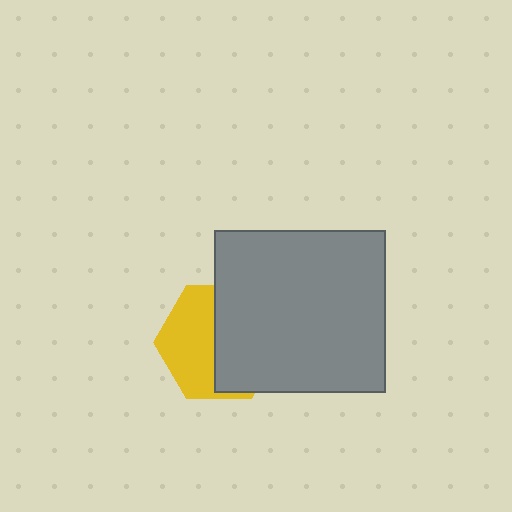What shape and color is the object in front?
The object in front is a gray rectangle.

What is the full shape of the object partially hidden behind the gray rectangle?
The partially hidden object is a yellow hexagon.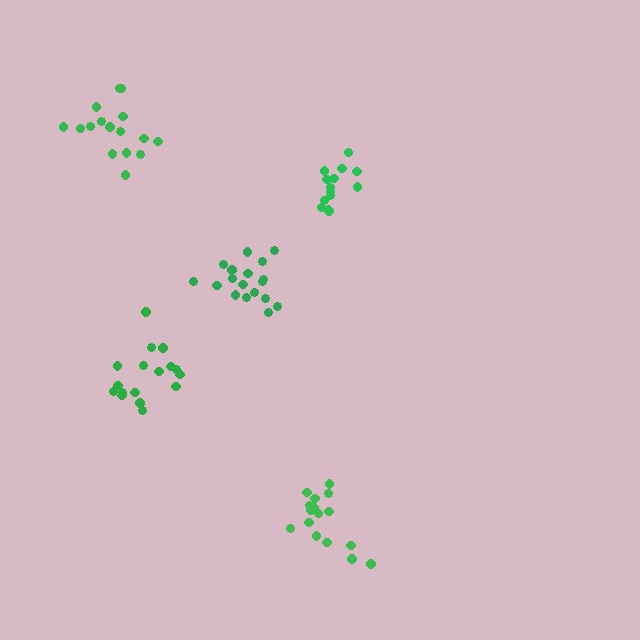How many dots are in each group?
Group 1: 16 dots, Group 2: 14 dots, Group 3: 16 dots, Group 4: 17 dots, Group 5: 18 dots (81 total).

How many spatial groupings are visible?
There are 5 spatial groupings.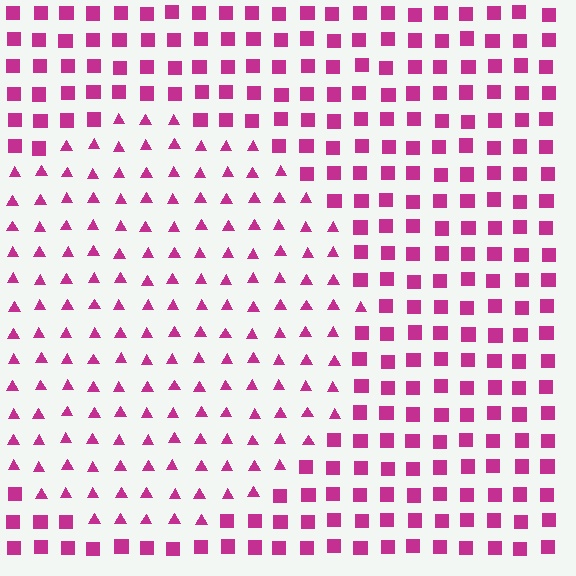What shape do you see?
I see a circle.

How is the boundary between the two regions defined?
The boundary is defined by a change in element shape: triangles inside vs. squares outside. All elements share the same color and spacing.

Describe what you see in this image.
The image is filled with small magenta elements arranged in a uniform grid. A circle-shaped region contains triangles, while the surrounding area contains squares. The boundary is defined purely by the change in element shape.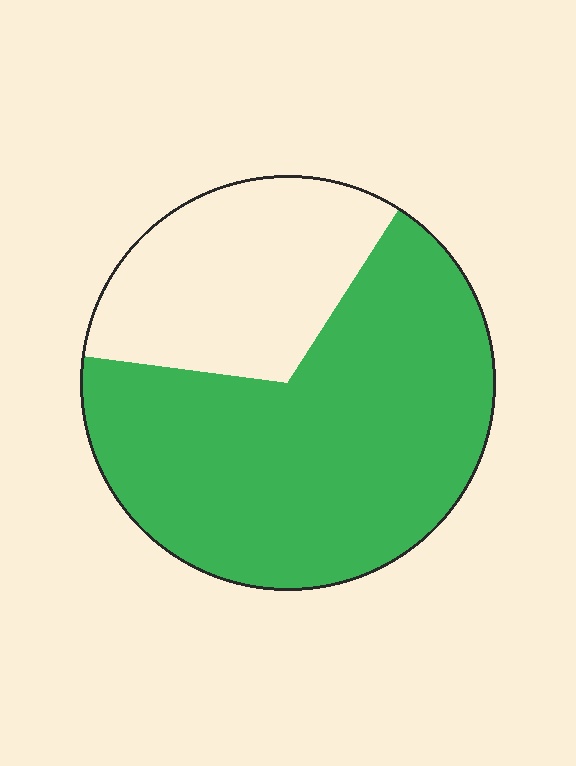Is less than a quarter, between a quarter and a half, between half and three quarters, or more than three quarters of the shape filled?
Between half and three quarters.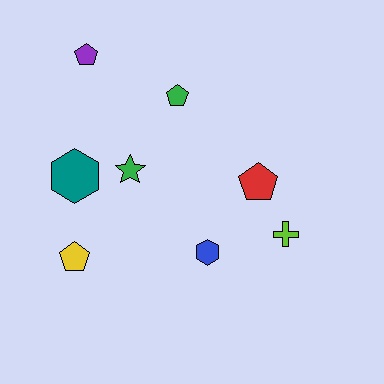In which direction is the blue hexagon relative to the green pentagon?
The blue hexagon is below the green pentagon.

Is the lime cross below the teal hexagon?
Yes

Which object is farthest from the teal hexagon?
The lime cross is farthest from the teal hexagon.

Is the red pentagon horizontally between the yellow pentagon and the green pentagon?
No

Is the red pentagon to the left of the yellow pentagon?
No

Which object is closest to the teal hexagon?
The green star is closest to the teal hexagon.